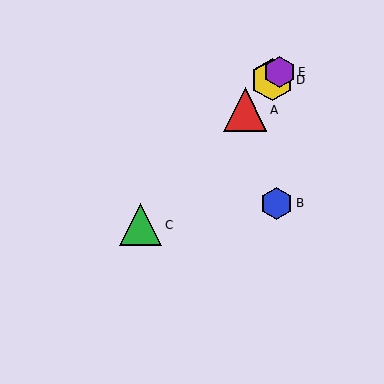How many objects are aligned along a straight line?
4 objects (A, C, D, E) are aligned along a straight line.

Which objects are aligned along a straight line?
Objects A, C, D, E are aligned along a straight line.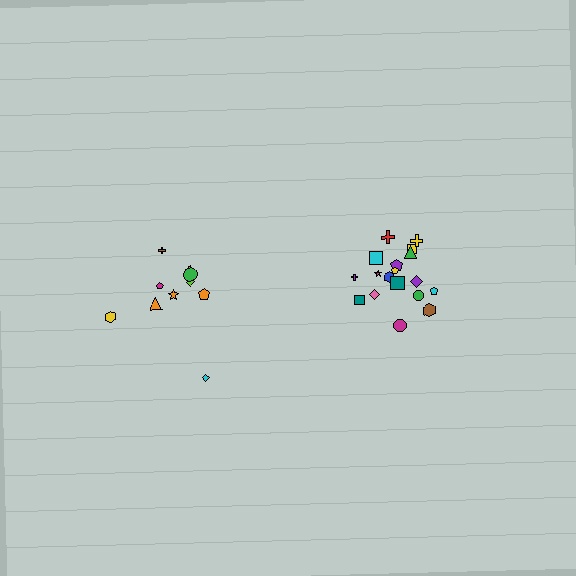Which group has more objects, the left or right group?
The right group.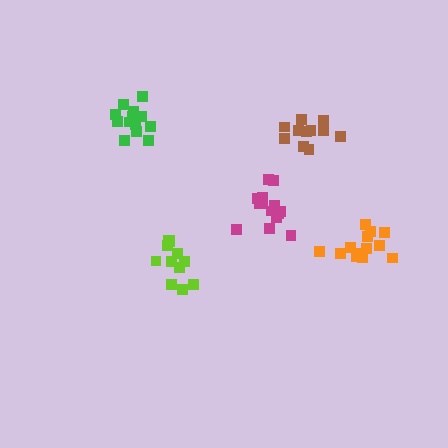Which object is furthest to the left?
The green cluster is leftmost.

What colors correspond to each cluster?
The clusters are colored: orange, lime, brown, magenta, green.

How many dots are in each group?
Group 1: 13 dots, Group 2: 12 dots, Group 3: 11 dots, Group 4: 15 dots, Group 5: 14 dots (65 total).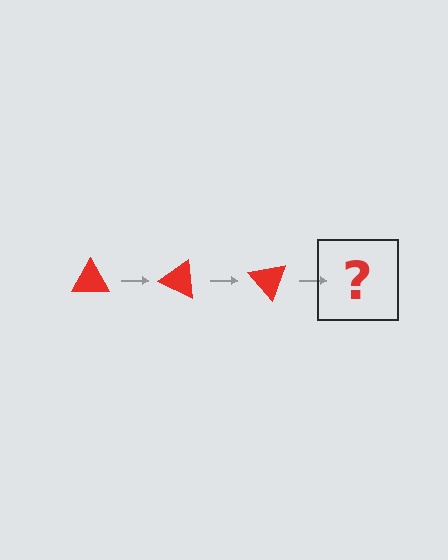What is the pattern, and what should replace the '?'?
The pattern is that the triangle rotates 25 degrees each step. The '?' should be a red triangle rotated 75 degrees.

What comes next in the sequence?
The next element should be a red triangle rotated 75 degrees.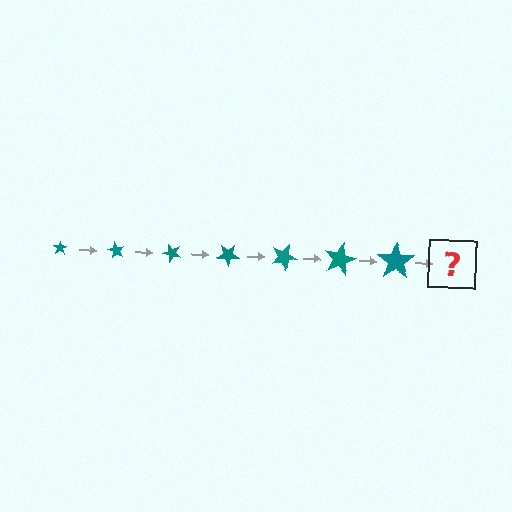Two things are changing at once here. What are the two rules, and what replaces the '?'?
The two rules are that the star grows larger each step and it rotates 60 degrees each step. The '?' should be a star, larger than the previous one and rotated 420 degrees from the start.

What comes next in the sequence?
The next element should be a star, larger than the previous one and rotated 420 degrees from the start.